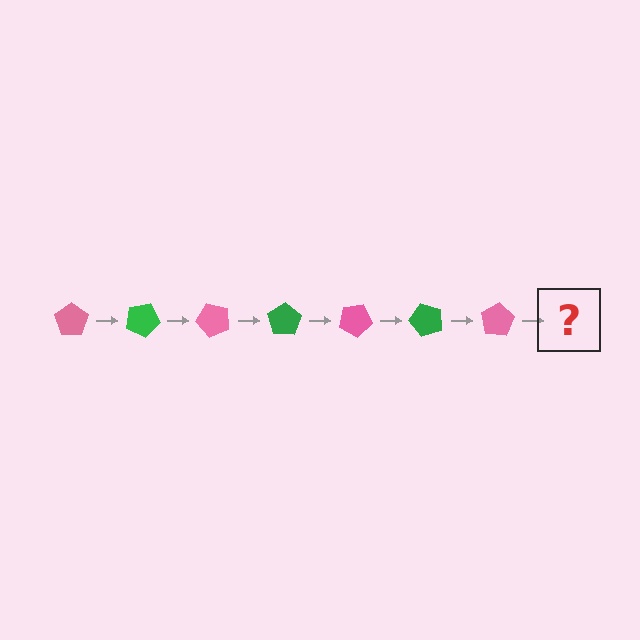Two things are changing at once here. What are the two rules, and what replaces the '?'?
The two rules are that it rotates 25 degrees each step and the color cycles through pink and green. The '?' should be a green pentagon, rotated 175 degrees from the start.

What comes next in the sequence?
The next element should be a green pentagon, rotated 175 degrees from the start.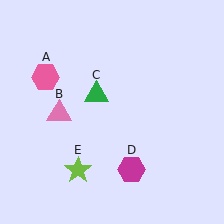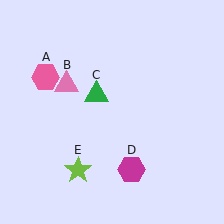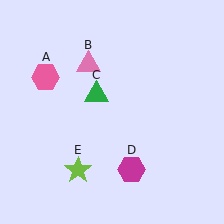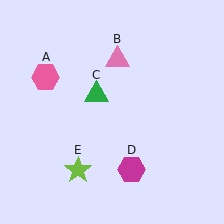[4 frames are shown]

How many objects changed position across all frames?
1 object changed position: pink triangle (object B).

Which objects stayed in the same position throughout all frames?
Pink hexagon (object A) and green triangle (object C) and magenta hexagon (object D) and lime star (object E) remained stationary.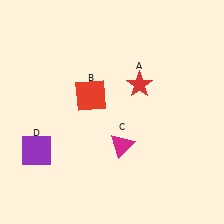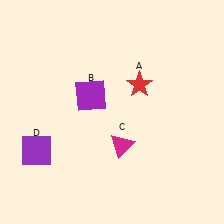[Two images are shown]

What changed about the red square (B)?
In Image 1, B is red. In Image 2, it changed to purple.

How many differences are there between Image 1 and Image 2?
There is 1 difference between the two images.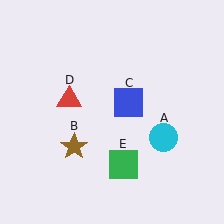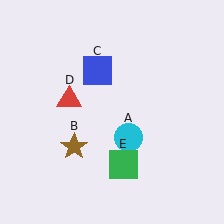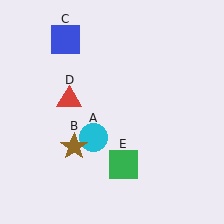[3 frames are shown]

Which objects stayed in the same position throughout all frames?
Brown star (object B) and red triangle (object D) and green square (object E) remained stationary.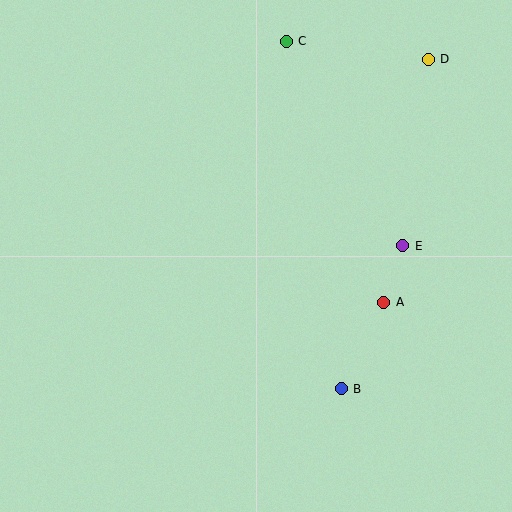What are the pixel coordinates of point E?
Point E is at (403, 246).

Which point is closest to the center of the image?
Point A at (384, 302) is closest to the center.